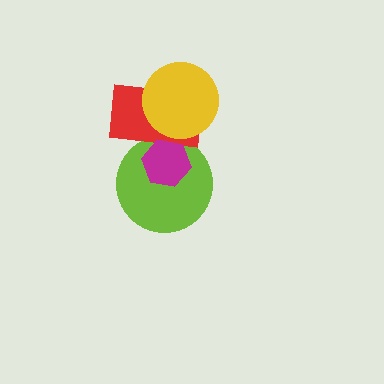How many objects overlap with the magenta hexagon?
2 objects overlap with the magenta hexagon.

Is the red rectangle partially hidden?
Yes, it is partially covered by another shape.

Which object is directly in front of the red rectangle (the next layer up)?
The magenta hexagon is directly in front of the red rectangle.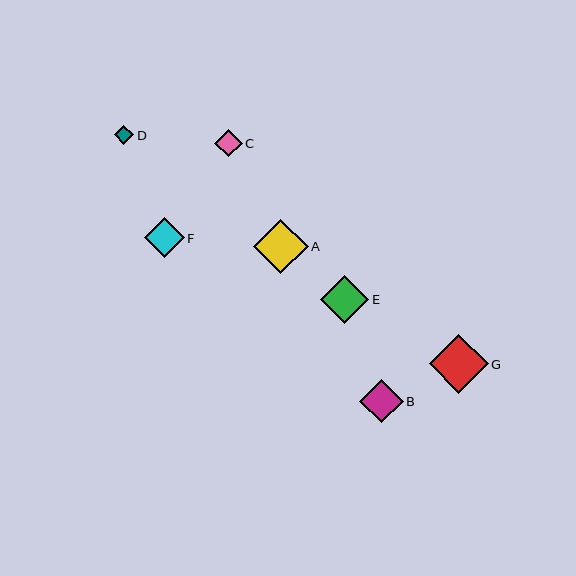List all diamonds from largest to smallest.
From largest to smallest: G, A, E, B, F, C, D.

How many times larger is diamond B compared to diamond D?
Diamond B is approximately 2.2 times the size of diamond D.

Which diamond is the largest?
Diamond G is the largest with a size of approximately 59 pixels.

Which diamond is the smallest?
Diamond D is the smallest with a size of approximately 20 pixels.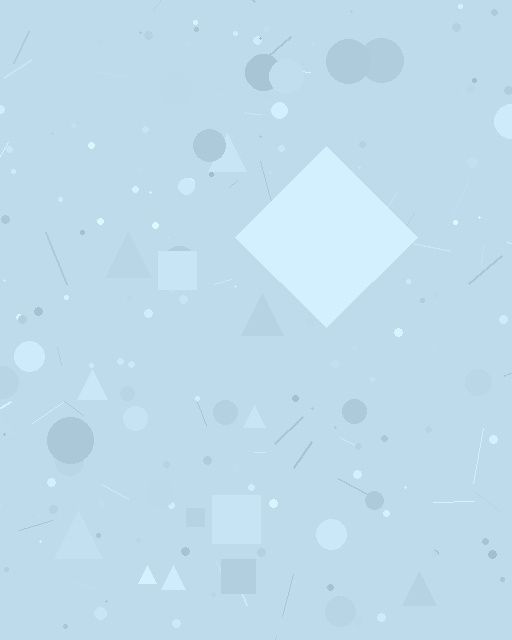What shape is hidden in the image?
A diamond is hidden in the image.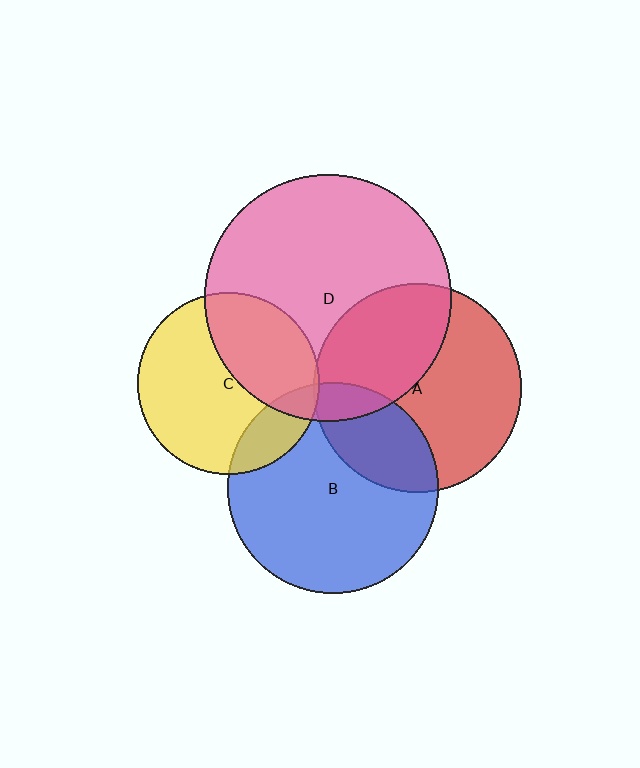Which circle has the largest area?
Circle D (pink).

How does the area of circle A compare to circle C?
Approximately 1.3 times.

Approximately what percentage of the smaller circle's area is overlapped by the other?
Approximately 5%.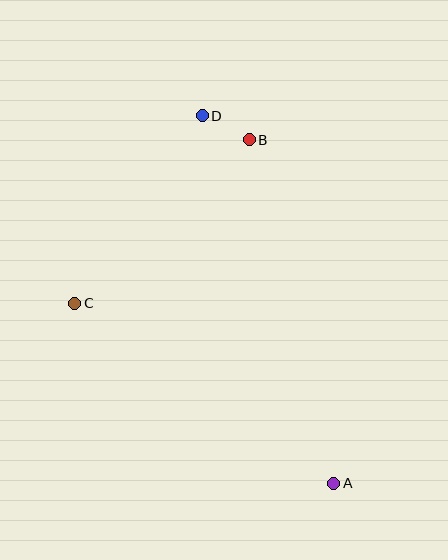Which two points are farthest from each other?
Points A and D are farthest from each other.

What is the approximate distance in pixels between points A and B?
The distance between A and B is approximately 354 pixels.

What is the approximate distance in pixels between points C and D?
The distance between C and D is approximately 226 pixels.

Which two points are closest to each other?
Points B and D are closest to each other.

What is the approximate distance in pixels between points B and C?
The distance between B and C is approximately 239 pixels.